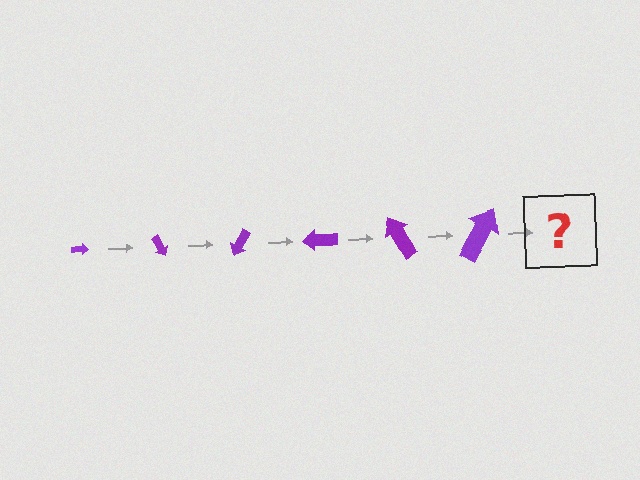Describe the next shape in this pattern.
It should be an arrow, larger than the previous one and rotated 360 degrees from the start.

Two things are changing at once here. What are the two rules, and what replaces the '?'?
The two rules are that the arrow grows larger each step and it rotates 60 degrees each step. The '?' should be an arrow, larger than the previous one and rotated 360 degrees from the start.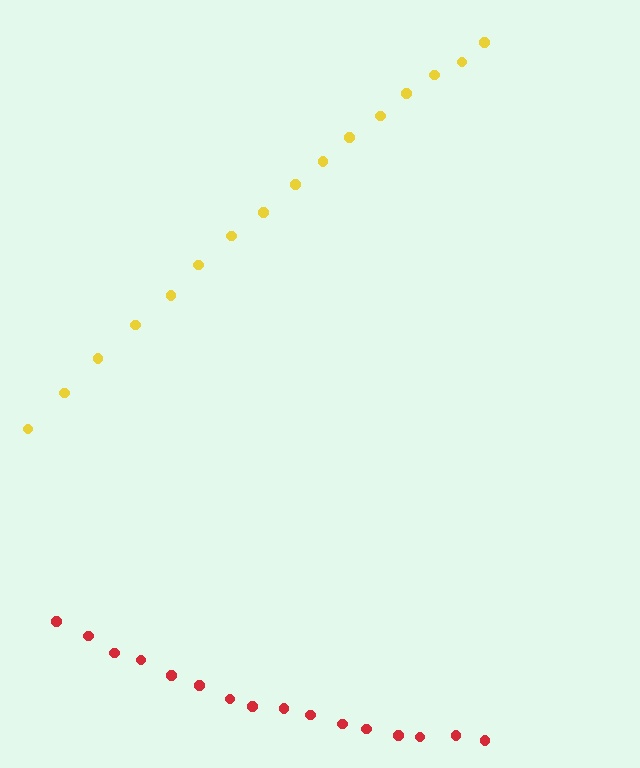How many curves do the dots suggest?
There are 2 distinct paths.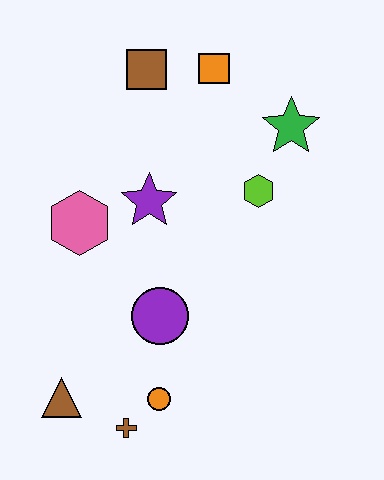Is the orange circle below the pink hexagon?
Yes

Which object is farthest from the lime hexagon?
The brown triangle is farthest from the lime hexagon.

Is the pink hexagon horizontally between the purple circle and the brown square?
No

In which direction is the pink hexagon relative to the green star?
The pink hexagon is to the left of the green star.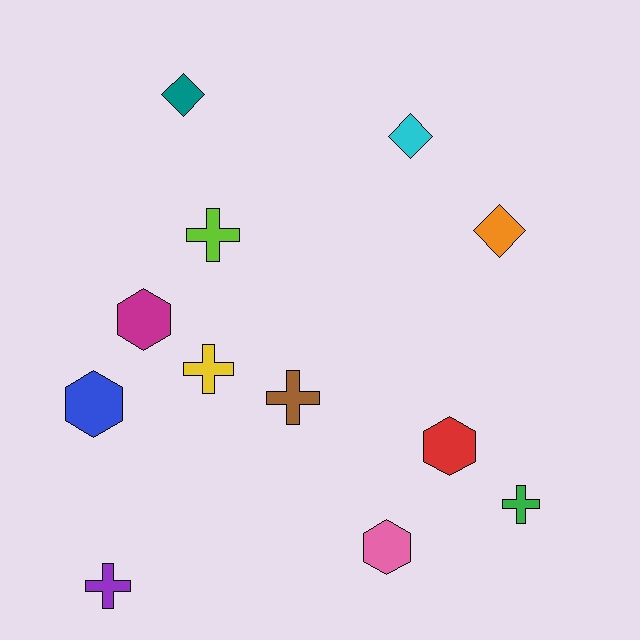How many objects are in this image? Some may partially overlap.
There are 12 objects.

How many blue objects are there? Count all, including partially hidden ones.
There is 1 blue object.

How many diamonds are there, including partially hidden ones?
There are 3 diamonds.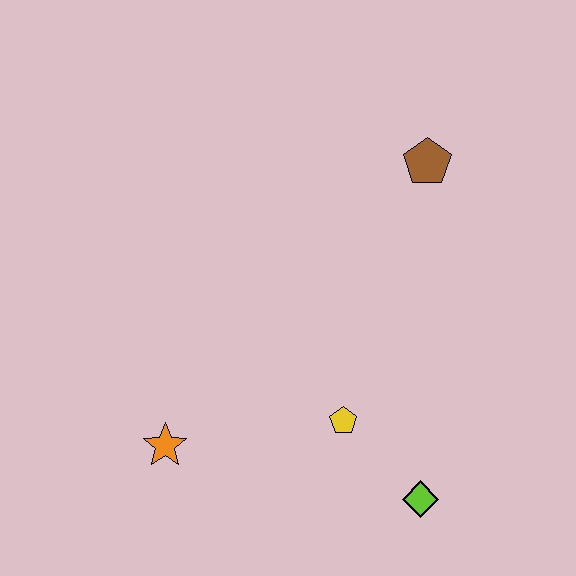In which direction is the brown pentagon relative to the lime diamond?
The brown pentagon is above the lime diamond.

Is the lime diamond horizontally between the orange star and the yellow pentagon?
No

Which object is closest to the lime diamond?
The yellow pentagon is closest to the lime diamond.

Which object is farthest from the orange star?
The brown pentagon is farthest from the orange star.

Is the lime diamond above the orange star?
No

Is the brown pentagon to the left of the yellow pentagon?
No